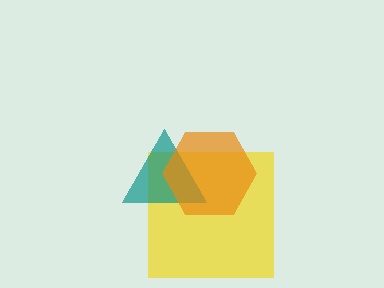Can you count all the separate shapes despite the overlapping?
Yes, there are 3 separate shapes.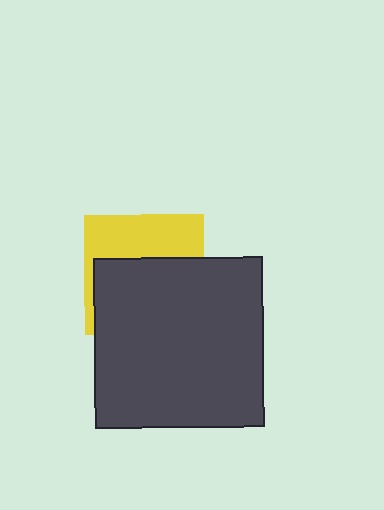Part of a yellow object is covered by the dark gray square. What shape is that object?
It is a square.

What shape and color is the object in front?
The object in front is a dark gray square.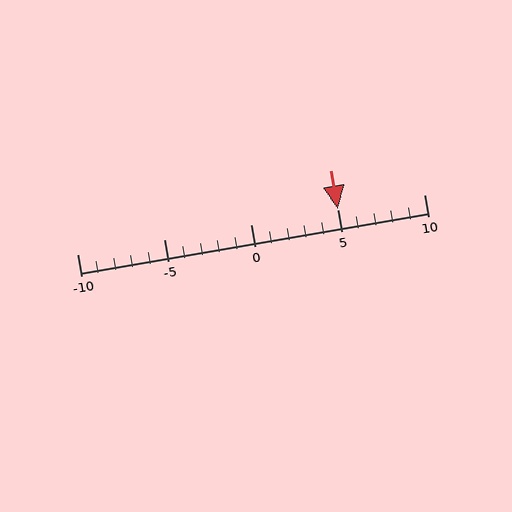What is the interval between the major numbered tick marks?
The major tick marks are spaced 5 units apart.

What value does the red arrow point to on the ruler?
The red arrow points to approximately 5.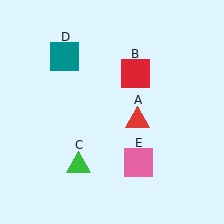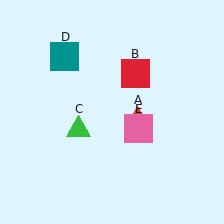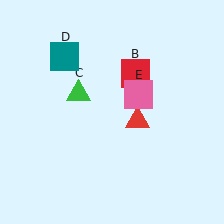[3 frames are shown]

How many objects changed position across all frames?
2 objects changed position: green triangle (object C), pink square (object E).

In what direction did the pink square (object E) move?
The pink square (object E) moved up.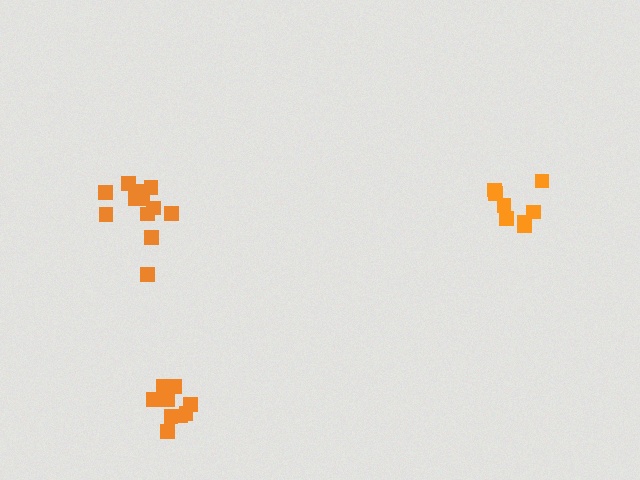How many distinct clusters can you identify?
There are 3 distinct clusters.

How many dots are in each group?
Group 1: 9 dots, Group 2: 13 dots, Group 3: 8 dots (30 total).